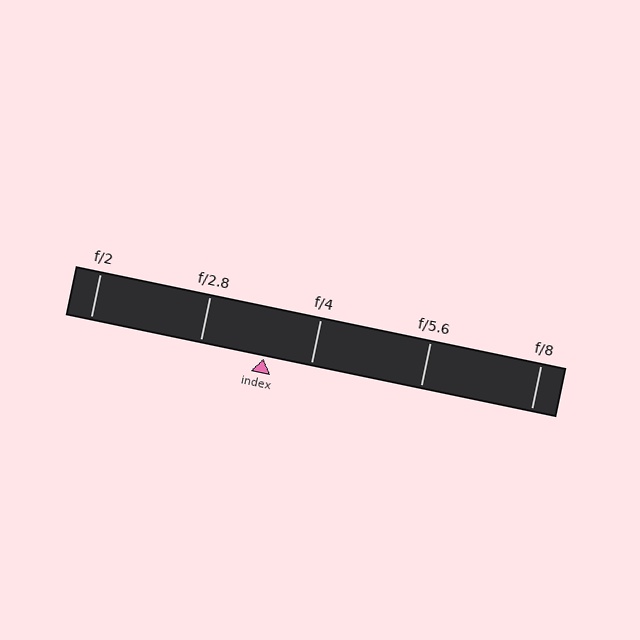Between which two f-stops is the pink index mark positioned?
The index mark is between f/2.8 and f/4.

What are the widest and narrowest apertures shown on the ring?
The widest aperture shown is f/2 and the narrowest is f/8.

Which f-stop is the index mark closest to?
The index mark is closest to f/4.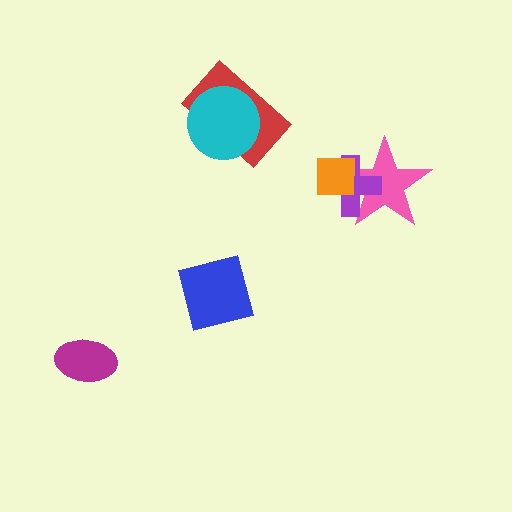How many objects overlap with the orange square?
2 objects overlap with the orange square.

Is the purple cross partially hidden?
Yes, it is partially covered by another shape.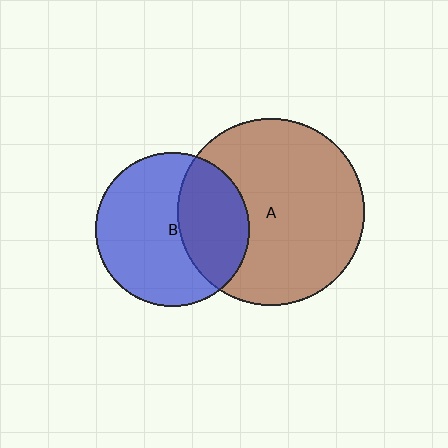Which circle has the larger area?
Circle A (brown).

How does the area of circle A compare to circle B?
Approximately 1.5 times.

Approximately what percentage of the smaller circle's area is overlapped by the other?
Approximately 35%.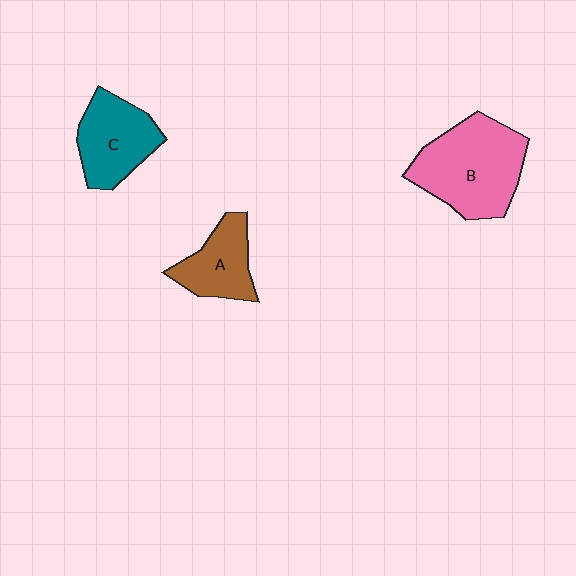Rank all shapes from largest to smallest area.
From largest to smallest: B (pink), C (teal), A (brown).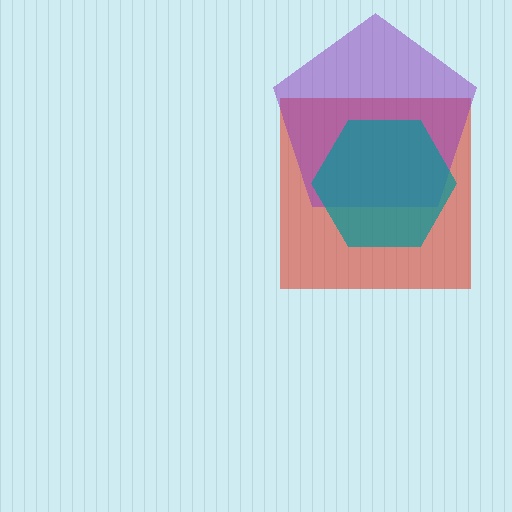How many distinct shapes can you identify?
There are 3 distinct shapes: a red square, a purple pentagon, a teal hexagon.